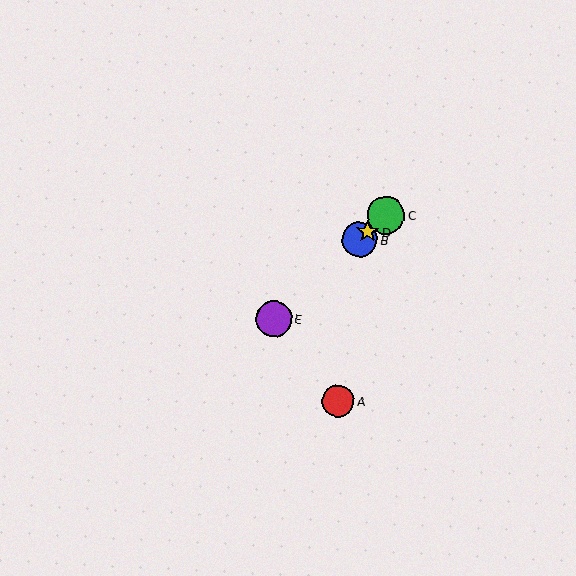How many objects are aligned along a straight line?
4 objects (B, C, D, E) are aligned along a straight line.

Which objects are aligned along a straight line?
Objects B, C, D, E are aligned along a straight line.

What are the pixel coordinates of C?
Object C is at (386, 215).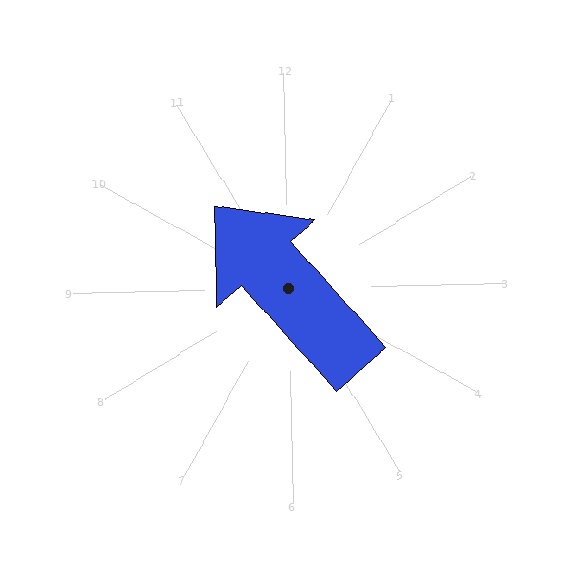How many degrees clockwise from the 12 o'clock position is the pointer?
Approximately 319 degrees.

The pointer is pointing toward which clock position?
Roughly 11 o'clock.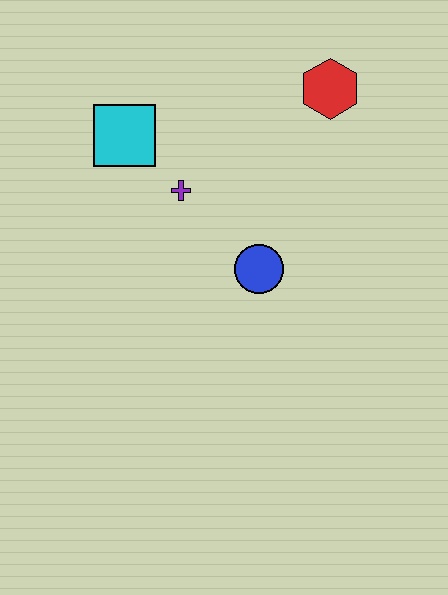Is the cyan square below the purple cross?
No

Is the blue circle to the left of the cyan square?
No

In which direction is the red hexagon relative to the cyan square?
The red hexagon is to the right of the cyan square.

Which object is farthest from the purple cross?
The red hexagon is farthest from the purple cross.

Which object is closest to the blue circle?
The purple cross is closest to the blue circle.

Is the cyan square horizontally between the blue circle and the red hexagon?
No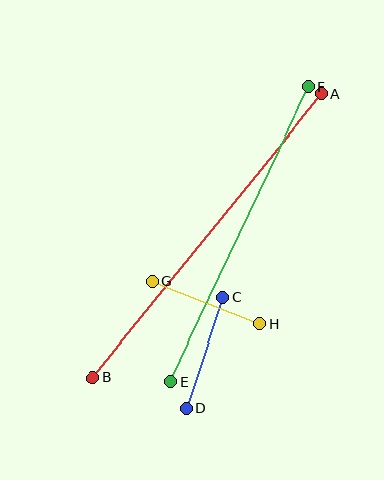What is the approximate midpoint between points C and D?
The midpoint is at approximately (205, 353) pixels.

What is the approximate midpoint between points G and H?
The midpoint is at approximately (206, 303) pixels.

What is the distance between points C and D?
The distance is approximately 117 pixels.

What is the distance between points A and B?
The distance is approximately 365 pixels.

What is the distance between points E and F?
The distance is approximately 325 pixels.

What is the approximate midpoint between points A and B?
The midpoint is at approximately (207, 236) pixels.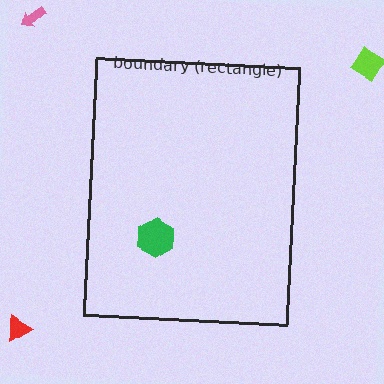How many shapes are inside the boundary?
1 inside, 3 outside.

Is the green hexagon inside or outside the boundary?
Inside.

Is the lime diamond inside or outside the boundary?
Outside.